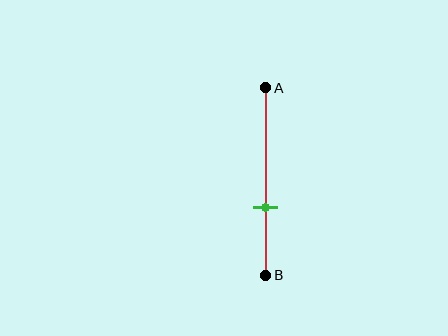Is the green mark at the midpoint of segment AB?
No, the mark is at about 65% from A, not at the 50% midpoint.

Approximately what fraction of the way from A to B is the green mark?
The green mark is approximately 65% of the way from A to B.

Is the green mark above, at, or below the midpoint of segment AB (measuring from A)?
The green mark is below the midpoint of segment AB.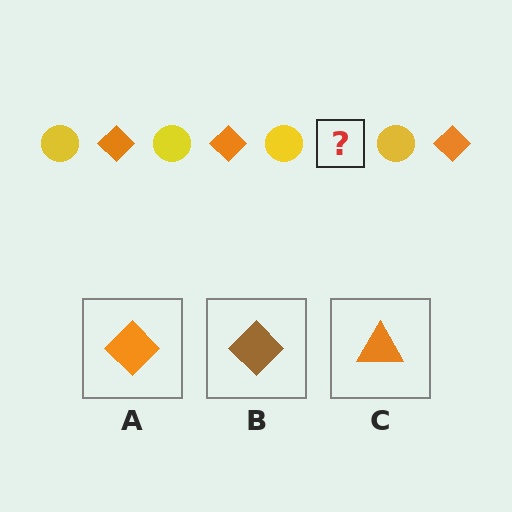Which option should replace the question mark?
Option A.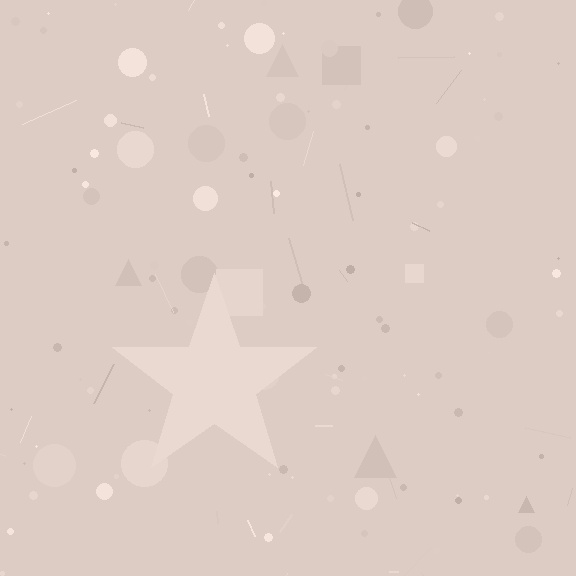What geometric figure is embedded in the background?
A star is embedded in the background.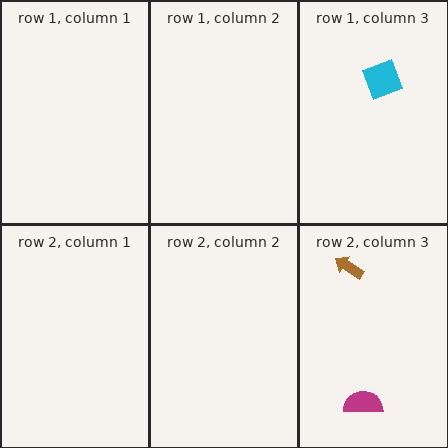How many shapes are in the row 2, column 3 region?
2.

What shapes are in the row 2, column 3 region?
The magenta semicircle, the brown arrow.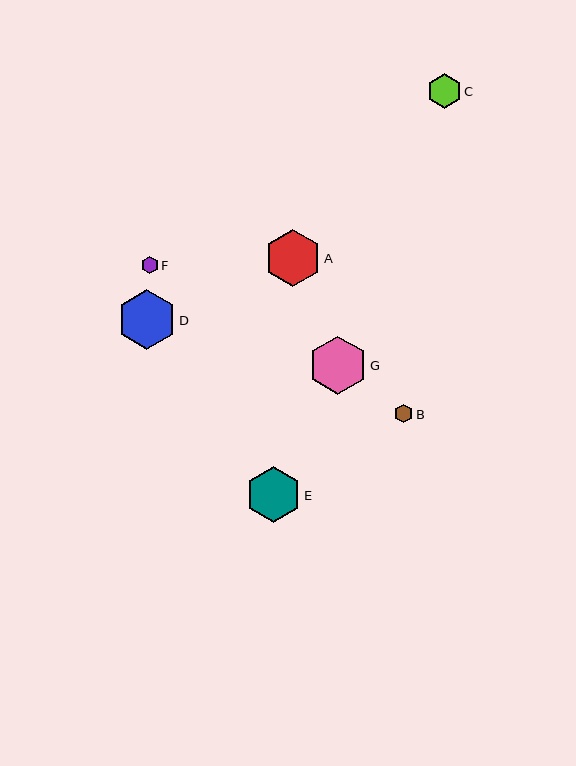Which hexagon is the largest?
Hexagon D is the largest with a size of approximately 59 pixels.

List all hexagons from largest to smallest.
From largest to smallest: D, G, A, E, C, B, F.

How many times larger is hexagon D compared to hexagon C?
Hexagon D is approximately 1.7 times the size of hexagon C.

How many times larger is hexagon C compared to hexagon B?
Hexagon C is approximately 1.9 times the size of hexagon B.